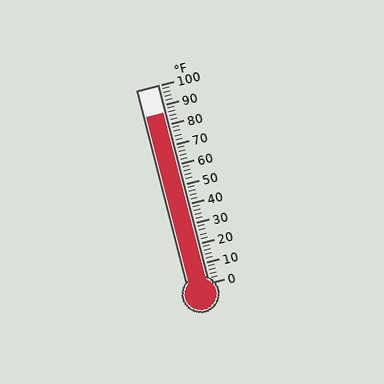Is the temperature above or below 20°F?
The temperature is above 20°F.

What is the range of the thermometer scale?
The thermometer scale ranges from 0°F to 100°F.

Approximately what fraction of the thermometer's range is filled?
The thermometer is filled to approximately 85% of its range.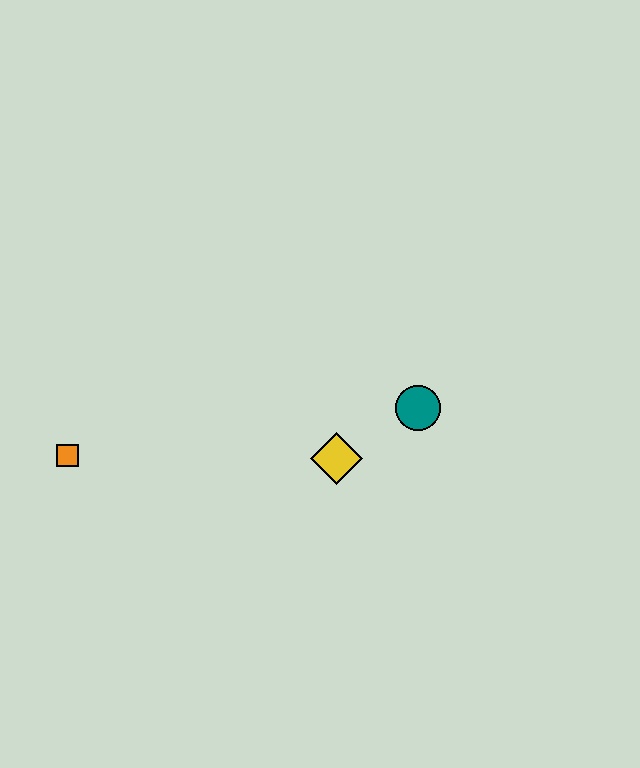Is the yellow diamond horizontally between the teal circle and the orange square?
Yes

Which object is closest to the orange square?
The yellow diamond is closest to the orange square.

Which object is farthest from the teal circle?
The orange square is farthest from the teal circle.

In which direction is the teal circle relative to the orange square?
The teal circle is to the right of the orange square.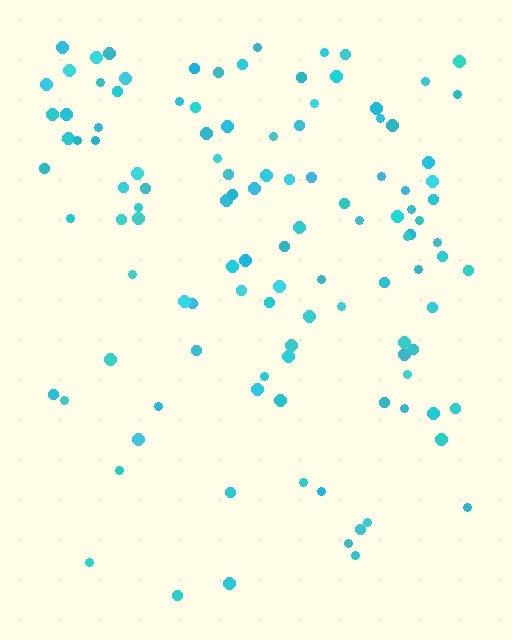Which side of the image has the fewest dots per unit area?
The bottom.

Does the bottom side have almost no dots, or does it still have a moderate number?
Still a moderate number, just noticeably fewer than the top.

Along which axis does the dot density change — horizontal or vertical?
Vertical.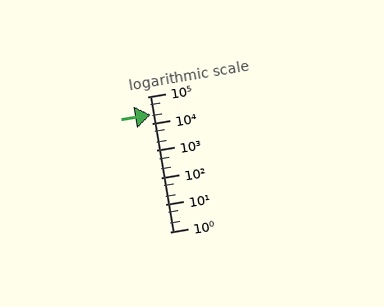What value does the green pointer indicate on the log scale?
The pointer indicates approximately 21000.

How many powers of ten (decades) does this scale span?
The scale spans 5 decades, from 1 to 100000.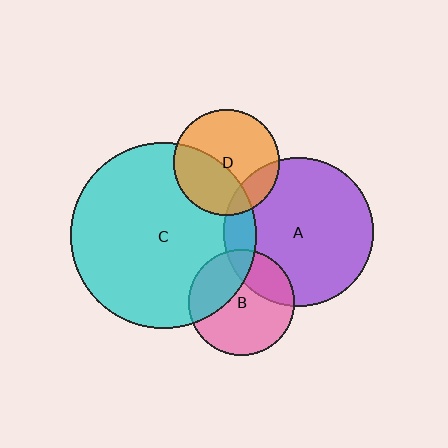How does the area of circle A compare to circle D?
Approximately 2.0 times.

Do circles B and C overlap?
Yes.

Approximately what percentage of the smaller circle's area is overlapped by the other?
Approximately 35%.